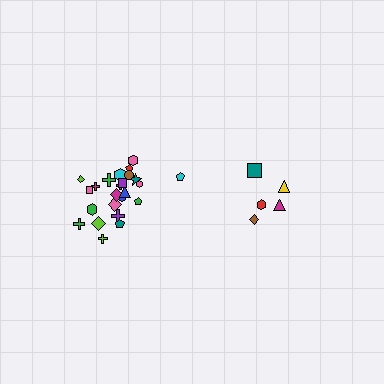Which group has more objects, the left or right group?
The left group.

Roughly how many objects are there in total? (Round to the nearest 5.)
Roughly 30 objects in total.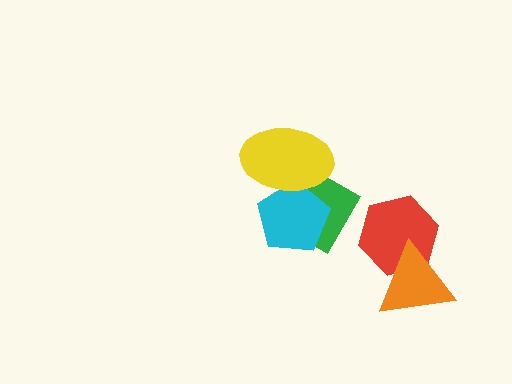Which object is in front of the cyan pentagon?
The yellow ellipse is in front of the cyan pentagon.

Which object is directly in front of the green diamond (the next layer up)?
The cyan pentagon is directly in front of the green diamond.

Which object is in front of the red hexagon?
The orange triangle is in front of the red hexagon.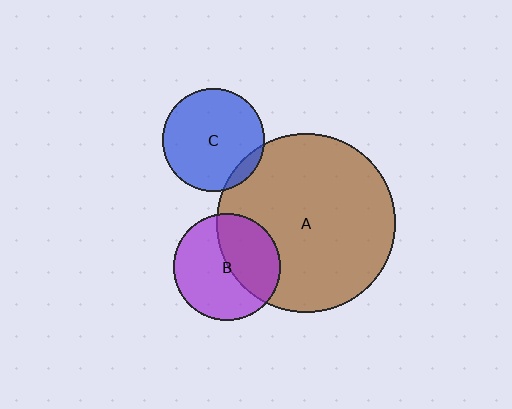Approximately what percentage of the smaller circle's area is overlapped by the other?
Approximately 10%.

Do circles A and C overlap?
Yes.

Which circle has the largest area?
Circle A (brown).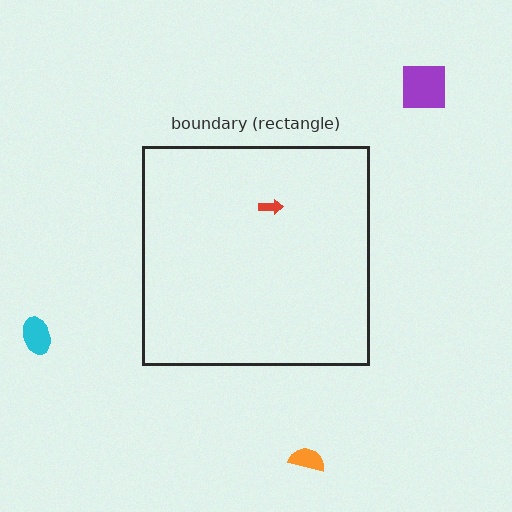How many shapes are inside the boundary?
1 inside, 3 outside.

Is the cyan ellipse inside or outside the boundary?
Outside.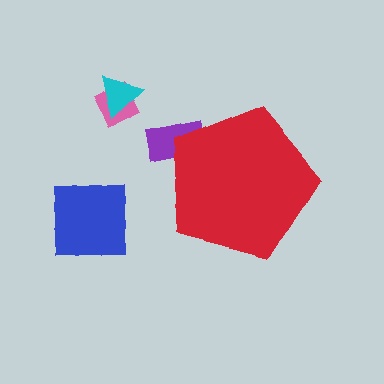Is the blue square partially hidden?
No, the blue square is fully visible.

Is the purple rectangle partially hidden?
Yes, the purple rectangle is partially hidden behind the red pentagon.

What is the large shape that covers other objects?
A red pentagon.